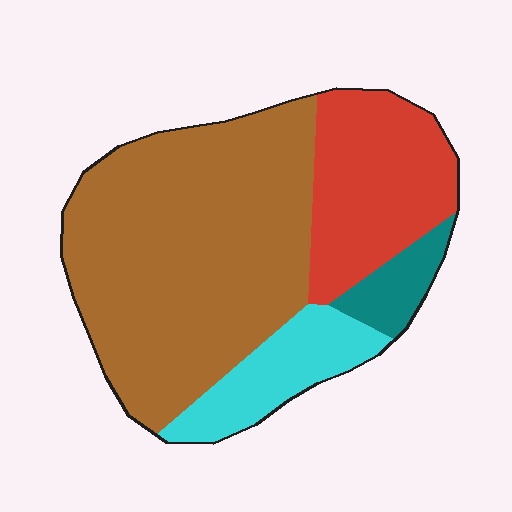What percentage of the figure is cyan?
Cyan takes up about one eighth (1/8) of the figure.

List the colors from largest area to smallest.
From largest to smallest: brown, red, cyan, teal.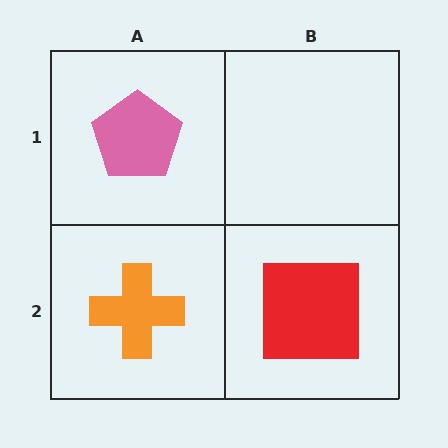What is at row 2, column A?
An orange cross.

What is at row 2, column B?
A red square.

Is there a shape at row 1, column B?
No, that cell is empty.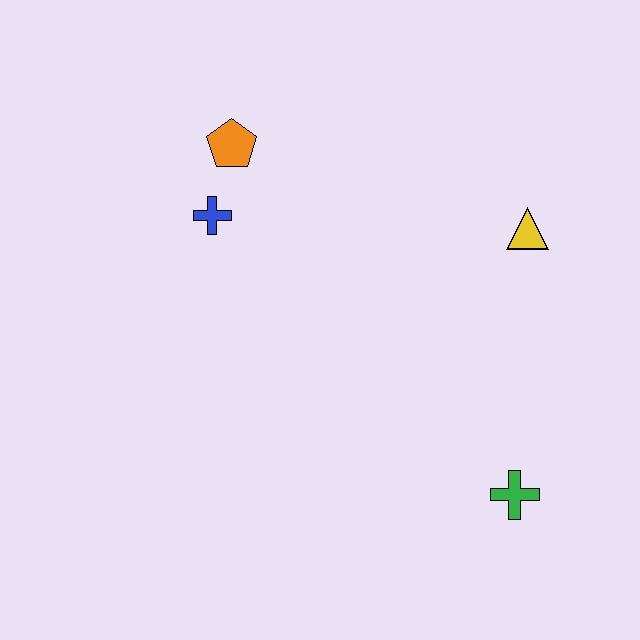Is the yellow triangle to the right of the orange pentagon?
Yes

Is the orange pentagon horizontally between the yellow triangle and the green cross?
No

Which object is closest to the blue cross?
The orange pentagon is closest to the blue cross.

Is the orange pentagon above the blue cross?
Yes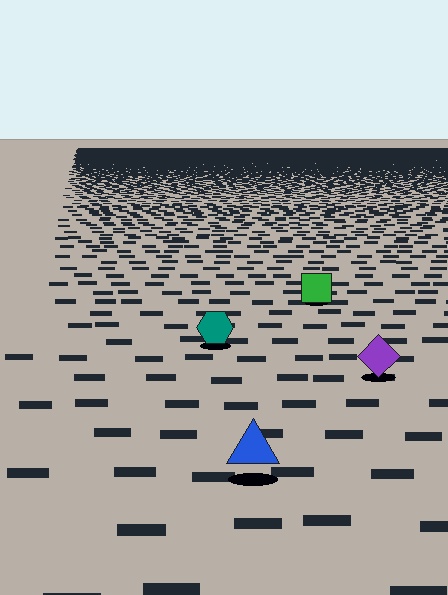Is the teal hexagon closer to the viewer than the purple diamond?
No. The purple diamond is closer — you can tell from the texture gradient: the ground texture is coarser near it.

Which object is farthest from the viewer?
The green square is farthest from the viewer. It appears smaller and the ground texture around it is denser.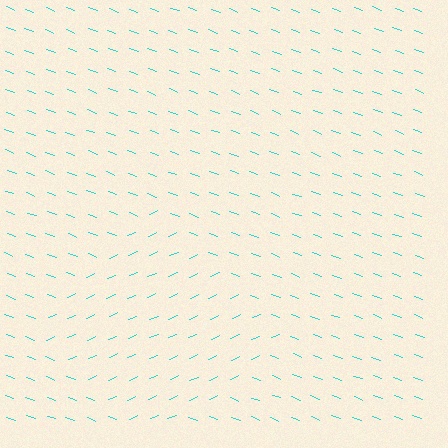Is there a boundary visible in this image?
Yes, there is a texture boundary formed by a change in line orientation.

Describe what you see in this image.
The image is filled with small cyan line segments. A diamond region in the image has lines oriented differently from the surrounding lines, creating a visible texture boundary.